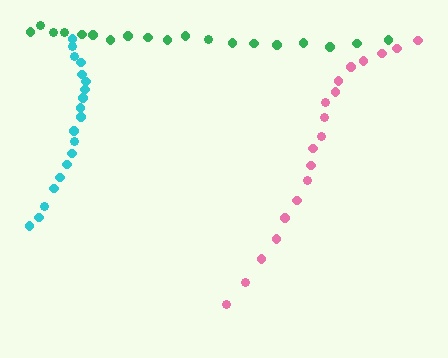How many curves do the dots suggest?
There are 3 distinct paths.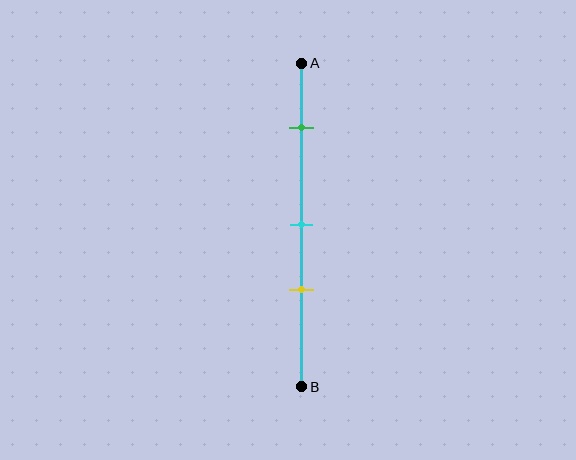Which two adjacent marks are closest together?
The cyan and yellow marks are the closest adjacent pair.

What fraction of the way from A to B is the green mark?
The green mark is approximately 20% (0.2) of the way from A to B.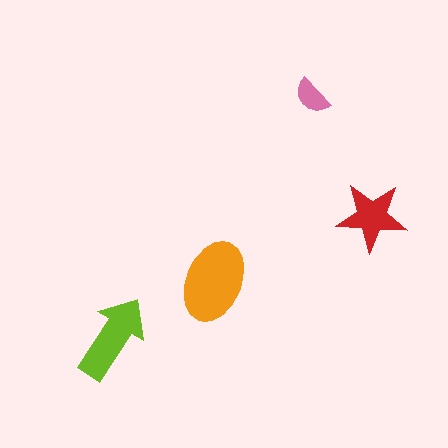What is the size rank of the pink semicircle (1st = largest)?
4th.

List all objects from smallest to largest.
The pink semicircle, the red star, the lime arrow, the orange ellipse.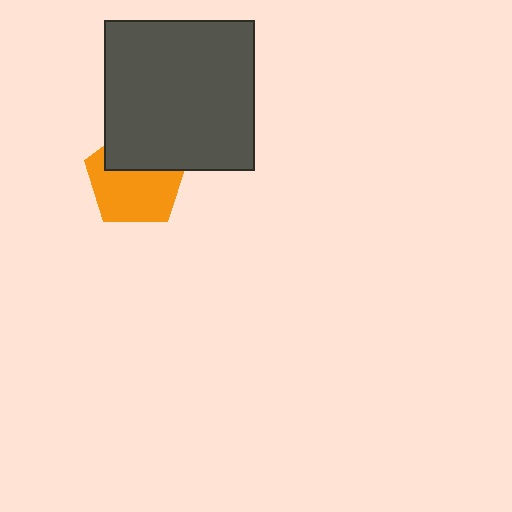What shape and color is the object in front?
The object in front is a dark gray square.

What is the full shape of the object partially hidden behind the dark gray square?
The partially hidden object is an orange pentagon.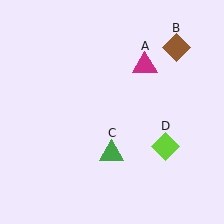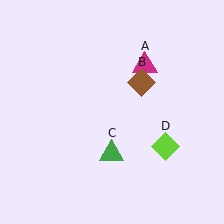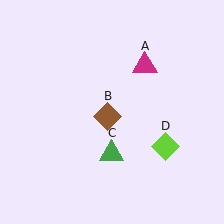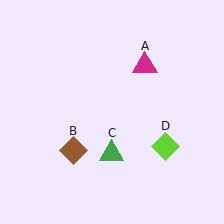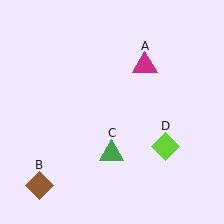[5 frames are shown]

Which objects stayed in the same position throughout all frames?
Magenta triangle (object A) and green triangle (object C) and lime diamond (object D) remained stationary.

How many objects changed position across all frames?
1 object changed position: brown diamond (object B).